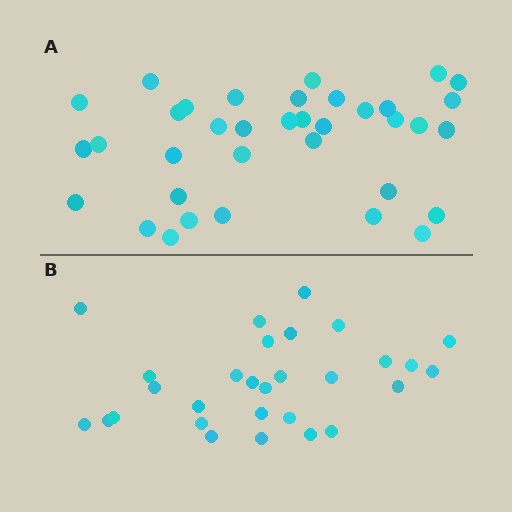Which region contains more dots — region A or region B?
Region A (the top region) has more dots.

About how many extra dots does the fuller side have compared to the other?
Region A has roughly 8 or so more dots than region B.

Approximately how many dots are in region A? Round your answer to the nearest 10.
About 40 dots. (The exact count is 36, which rounds to 40.)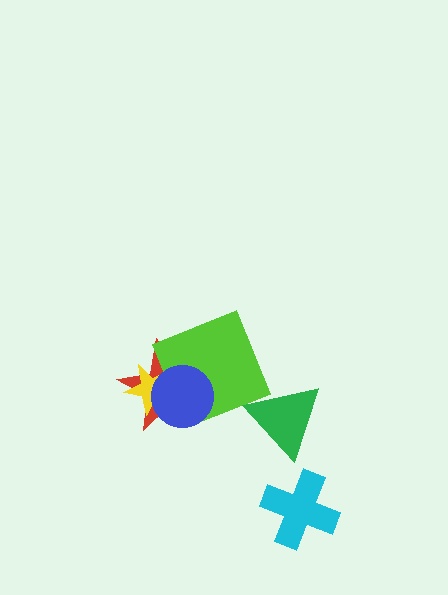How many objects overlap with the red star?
3 objects overlap with the red star.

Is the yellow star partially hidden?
Yes, it is partially covered by another shape.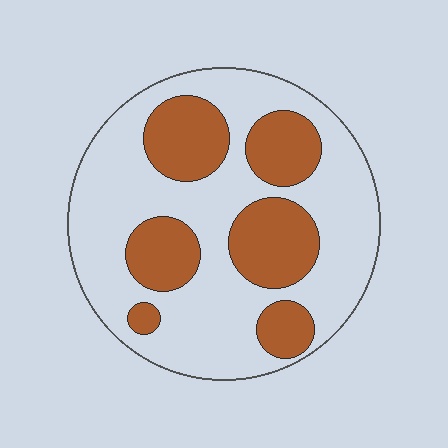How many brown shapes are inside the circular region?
6.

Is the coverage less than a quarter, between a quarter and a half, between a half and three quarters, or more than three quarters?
Between a quarter and a half.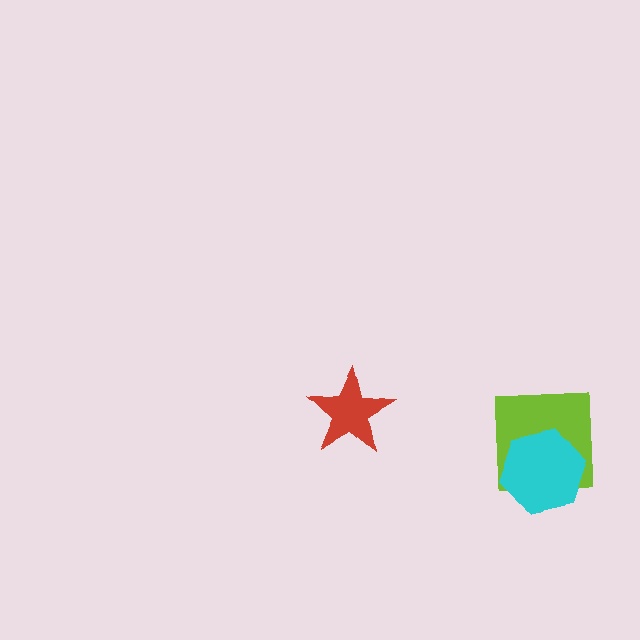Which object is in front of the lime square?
The cyan hexagon is in front of the lime square.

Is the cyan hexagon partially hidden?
No, no other shape covers it.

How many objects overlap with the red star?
0 objects overlap with the red star.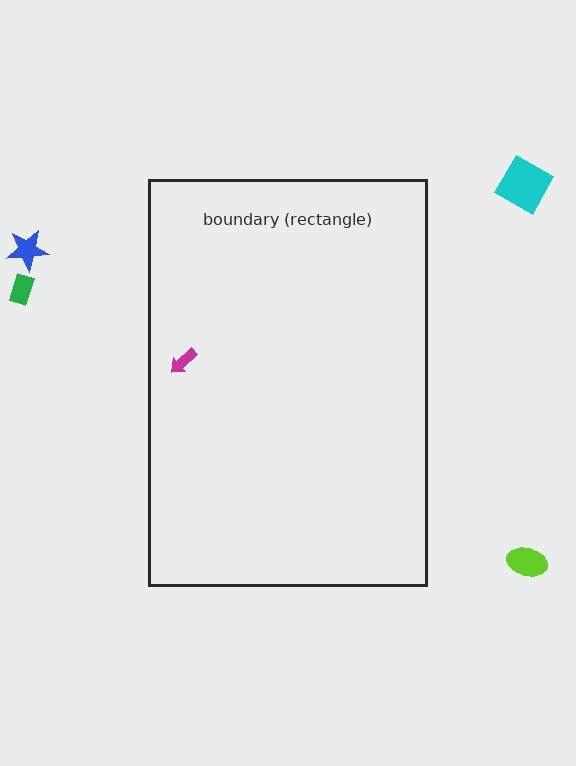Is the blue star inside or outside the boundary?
Outside.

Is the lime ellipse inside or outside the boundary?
Outside.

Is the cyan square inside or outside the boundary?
Outside.